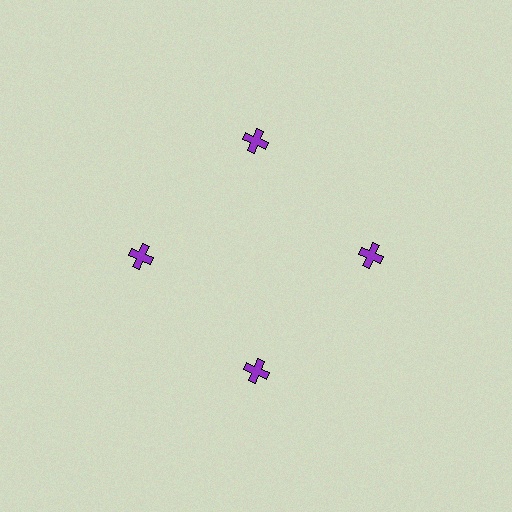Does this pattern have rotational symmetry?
Yes, this pattern has 4-fold rotational symmetry. It looks the same after rotating 90 degrees around the center.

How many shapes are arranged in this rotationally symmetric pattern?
There are 4 shapes, arranged in 4 groups of 1.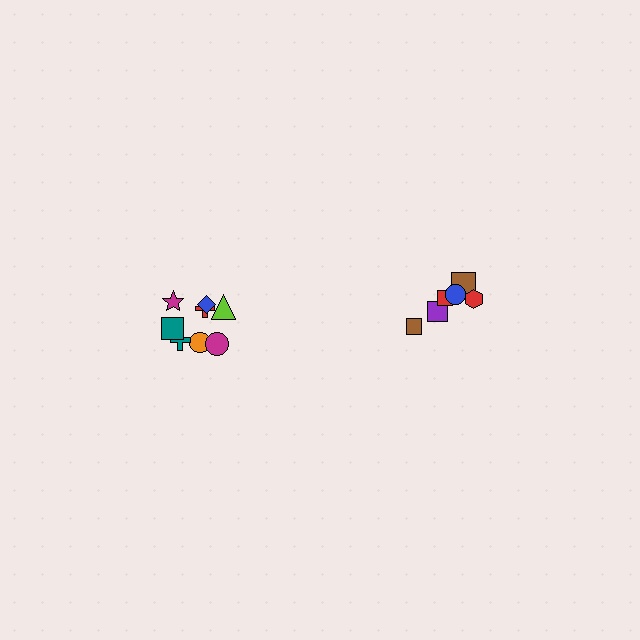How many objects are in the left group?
There are 8 objects.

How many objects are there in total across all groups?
There are 14 objects.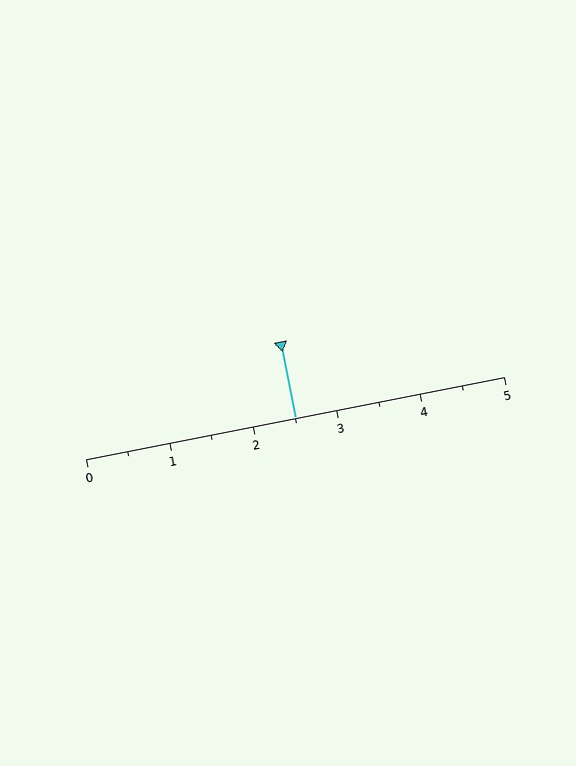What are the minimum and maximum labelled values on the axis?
The axis runs from 0 to 5.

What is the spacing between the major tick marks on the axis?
The major ticks are spaced 1 apart.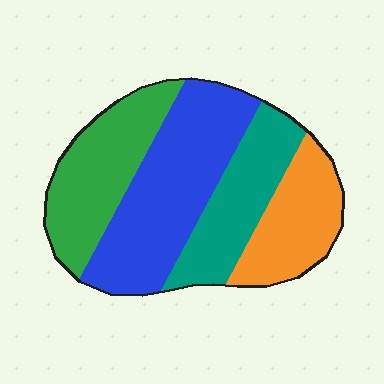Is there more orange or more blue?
Blue.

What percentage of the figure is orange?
Orange covers about 20% of the figure.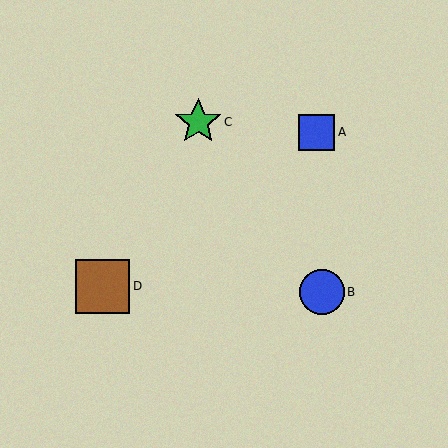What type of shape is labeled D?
Shape D is a brown square.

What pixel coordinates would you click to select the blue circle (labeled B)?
Click at (322, 292) to select the blue circle B.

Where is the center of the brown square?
The center of the brown square is at (103, 286).